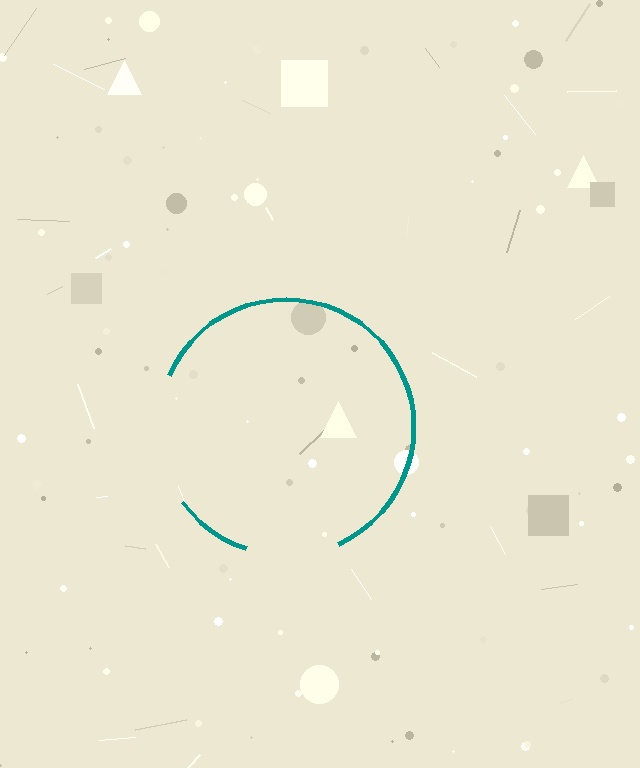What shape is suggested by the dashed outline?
The dashed outline suggests a circle.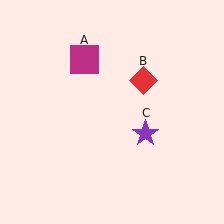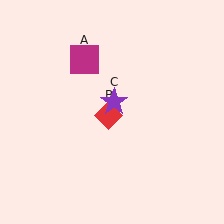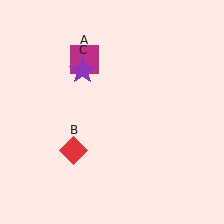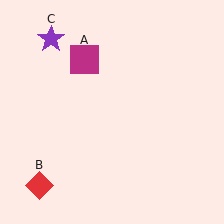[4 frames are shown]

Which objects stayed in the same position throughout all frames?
Magenta square (object A) remained stationary.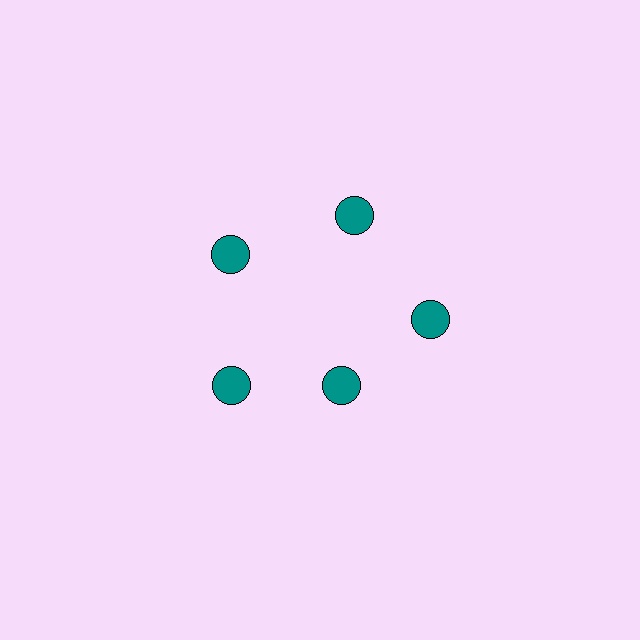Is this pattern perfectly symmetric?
No. The 5 teal circles are arranged in a ring, but one element near the 5 o'clock position is pulled inward toward the center, breaking the 5-fold rotational symmetry.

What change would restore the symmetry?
The symmetry would be restored by moving it outward, back onto the ring so that all 5 circles sit at equal angles and equal distance from the center.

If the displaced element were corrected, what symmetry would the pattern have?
It would have 5-fold rotational symmetry — the pattern would map onto itself every 72 degrees.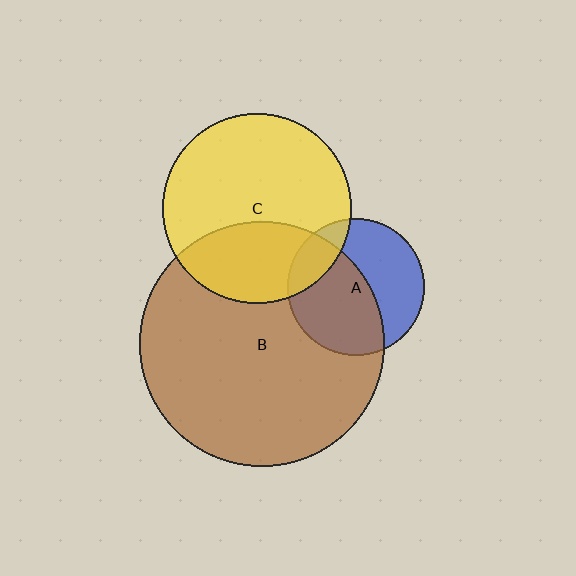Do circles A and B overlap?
Yes.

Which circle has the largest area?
Circle B (brown).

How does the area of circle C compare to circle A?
Approximately 1.9 times.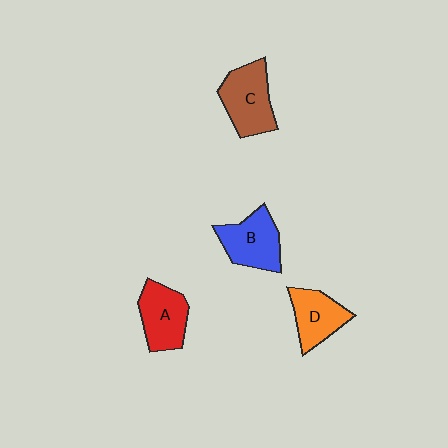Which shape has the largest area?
Shape C (brown).